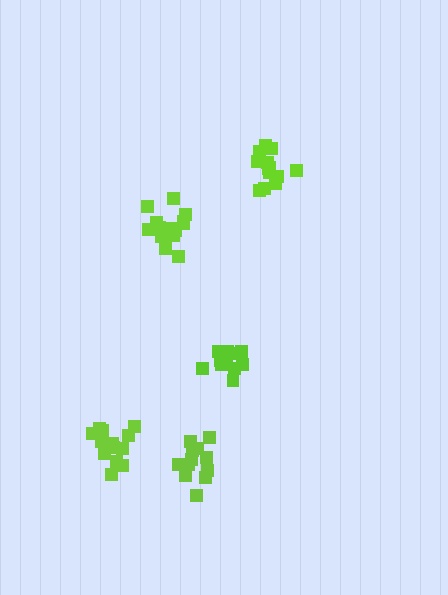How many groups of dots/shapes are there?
There are 5 groups.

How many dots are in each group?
Group 1: 13 dots, Group 2: 12 dots, Group 3: 14 dots, Group 4: 15 dots, Group 5: 14 dots (68 total).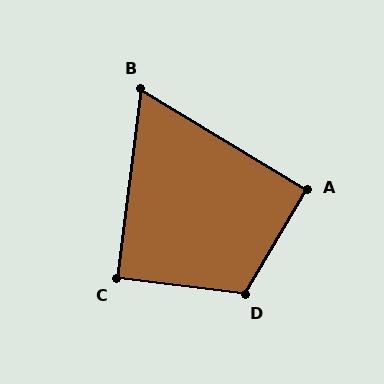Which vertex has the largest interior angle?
D, at approximately 114 degrees.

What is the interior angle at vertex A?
Approximately 91 degrees (approximately right).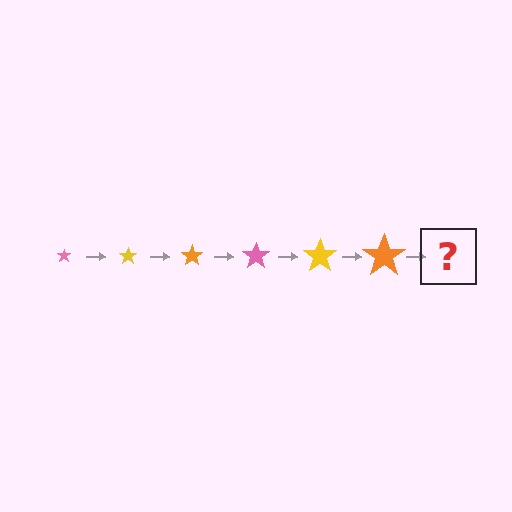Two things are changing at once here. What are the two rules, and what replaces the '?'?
The two rules are that the star grows larger each step and the color cycles through pink, yellow, and orange. The '?' should be a pink star, larger than the previous one.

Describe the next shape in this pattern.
It should be a pink star, larger than the previous one.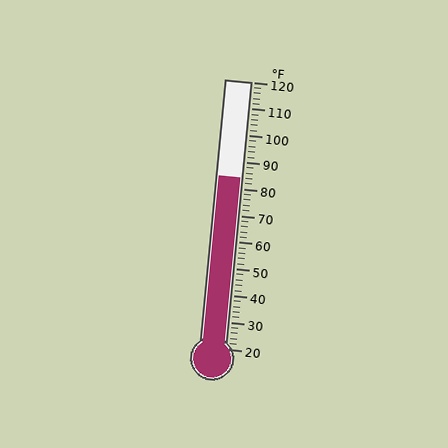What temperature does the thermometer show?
The thermometer shows approximately 84°F.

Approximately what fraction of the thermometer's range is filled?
The thermometer is filled to approximately 65% of its range.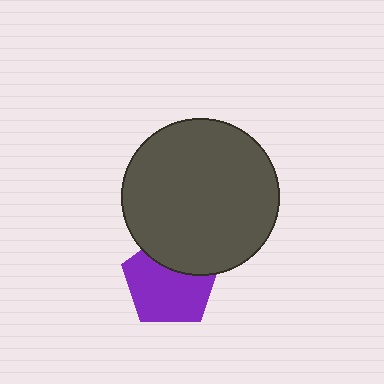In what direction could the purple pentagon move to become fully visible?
The purple pentagon could move down. That would shift it out from behind the dark gray circle entirely.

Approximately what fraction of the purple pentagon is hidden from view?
Roughly 32% of the purple pentagon is hidden behind the dark gray circle.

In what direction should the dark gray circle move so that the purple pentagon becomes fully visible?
The dark gray circle should move up. That is the shortest direction to clear the overlap and leave the purple pentagon fully visible.